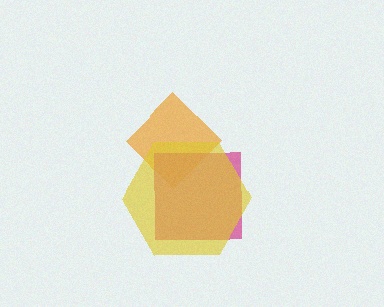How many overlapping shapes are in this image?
There are 3 overlapping shapes in the image.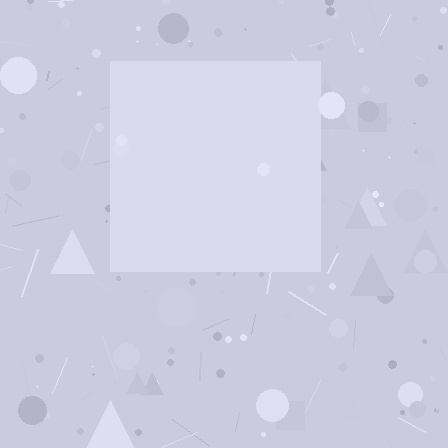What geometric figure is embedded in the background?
A square is embedded in the background.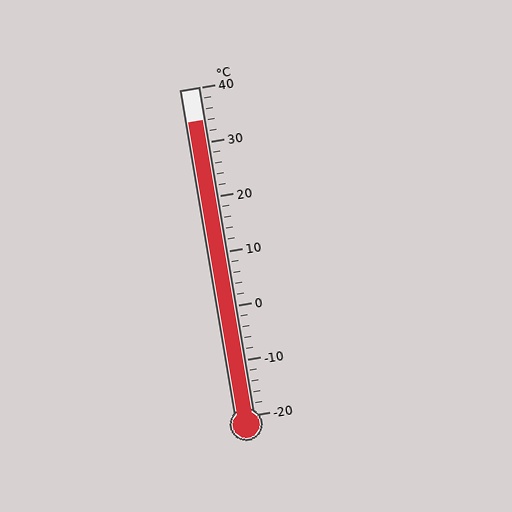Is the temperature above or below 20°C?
The temperature is above 20°C.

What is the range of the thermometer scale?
The thermometer scale ranges from -20°C to 40°C.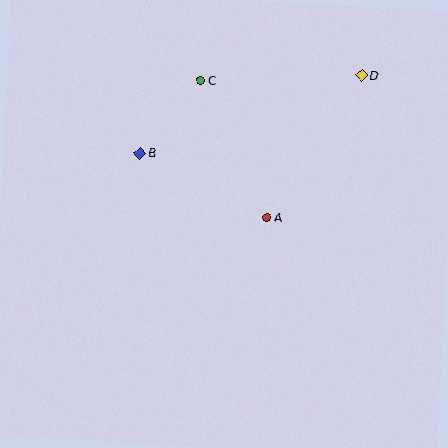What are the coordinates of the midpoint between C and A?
The midpoint between C and A is at (233, 149).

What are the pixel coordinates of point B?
Point B is at (140, 153).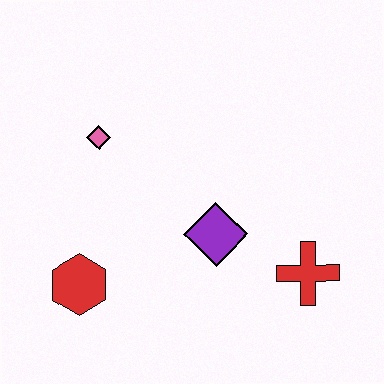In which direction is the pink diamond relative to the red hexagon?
The pink diamond is above the red hexagon.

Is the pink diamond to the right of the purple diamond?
No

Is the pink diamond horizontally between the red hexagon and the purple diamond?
Yes